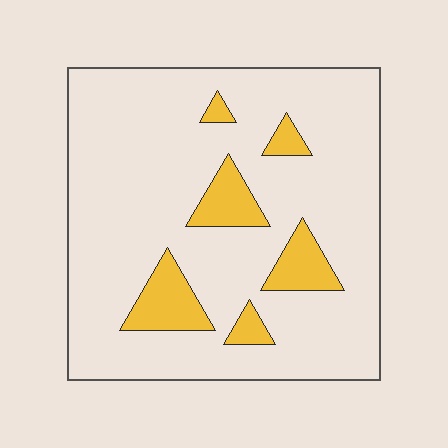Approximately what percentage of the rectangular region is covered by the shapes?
Approximately 15%.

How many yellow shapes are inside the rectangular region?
6.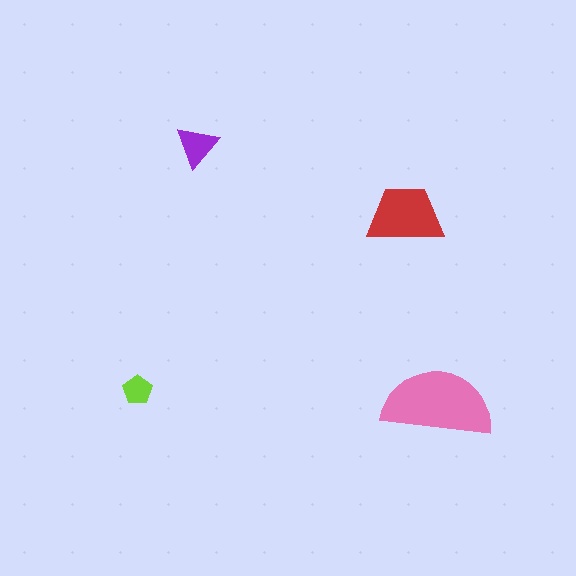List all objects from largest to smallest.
The pink semicircle, the red trapezoid, the purple triangle, the lime pentagon.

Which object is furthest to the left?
The lime pentagon is leftmost.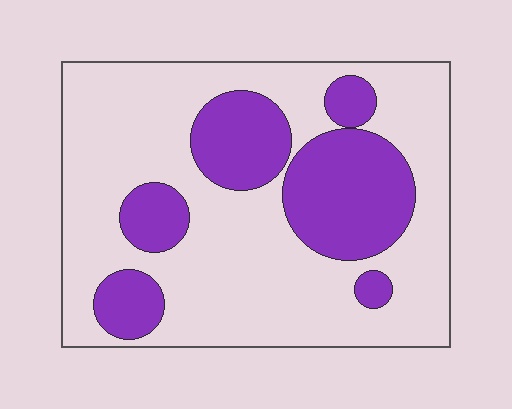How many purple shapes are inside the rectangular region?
6.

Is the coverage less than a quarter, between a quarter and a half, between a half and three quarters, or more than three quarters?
Between a quarter and a half.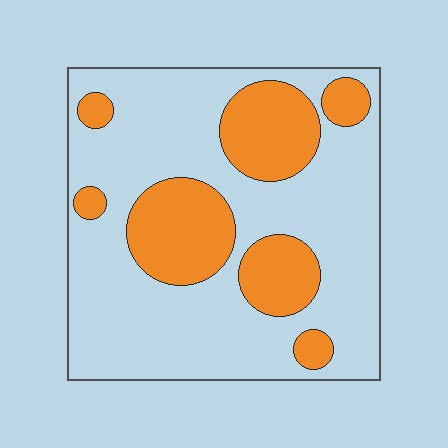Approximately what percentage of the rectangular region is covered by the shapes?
Approximately 30%.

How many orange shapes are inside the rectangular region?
7.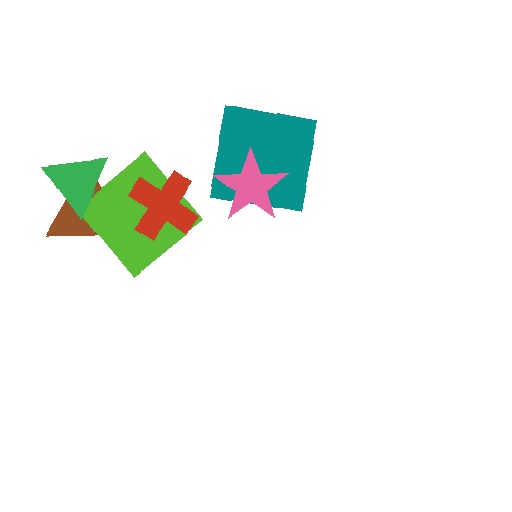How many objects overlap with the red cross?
1 object overlaps with the red cross.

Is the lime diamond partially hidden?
Yes, it is partially covered by another shape.